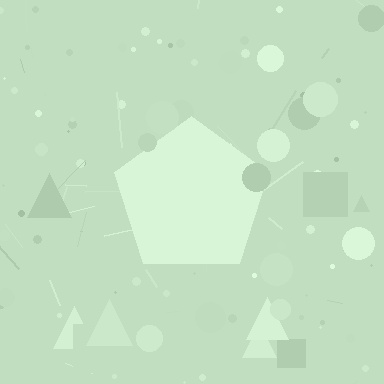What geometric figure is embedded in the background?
A pentagon is embedded in the background.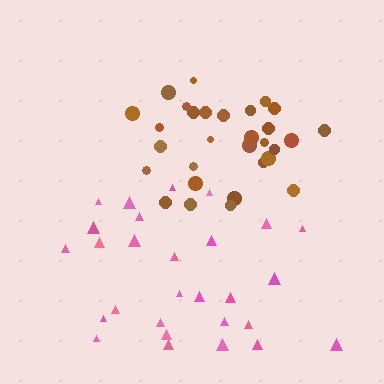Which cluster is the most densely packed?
Brown.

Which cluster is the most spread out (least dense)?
Pink.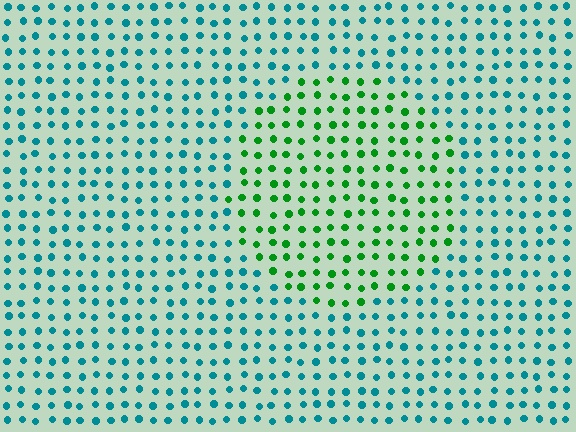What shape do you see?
I see a circle.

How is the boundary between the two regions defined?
The boundary is defined purely by a slight shift in hue (about 56 degrees). Spacing, size, and orientation are identical on both sides.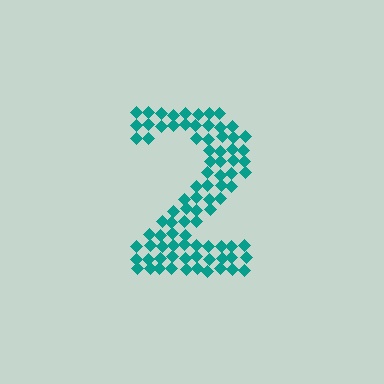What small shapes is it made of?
It is made of small diamonds.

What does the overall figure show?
The overall figure shows the digit 2.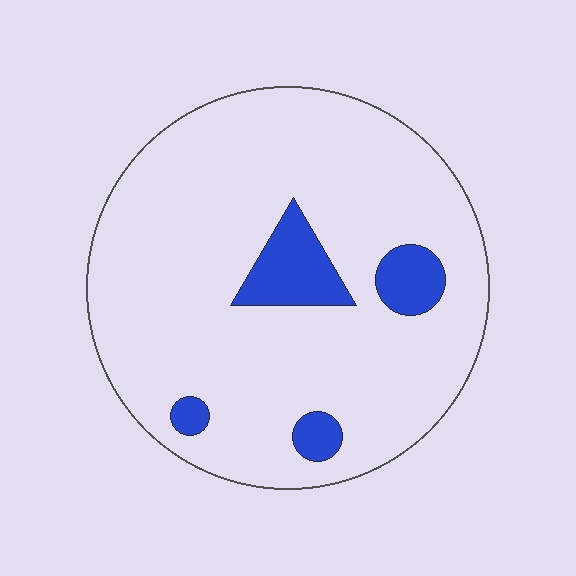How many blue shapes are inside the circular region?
4.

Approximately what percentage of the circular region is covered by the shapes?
Approximately 10%.